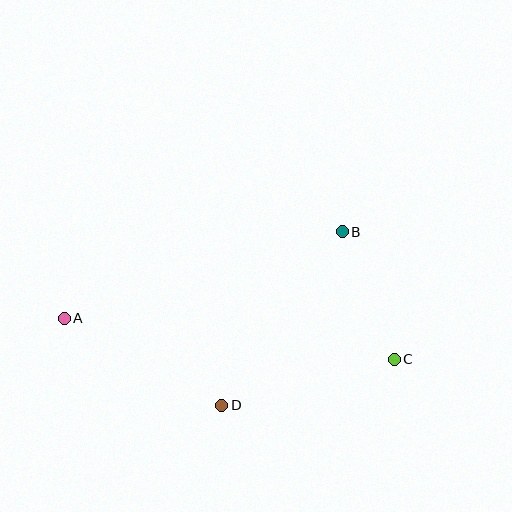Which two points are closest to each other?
Points B and C are closest to each other.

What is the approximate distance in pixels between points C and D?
The distance between C and D is approximately 178 pixels.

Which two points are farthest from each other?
Points A and C are farthest from each other.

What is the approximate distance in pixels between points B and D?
The distance between B and D is approximately 211 pixels.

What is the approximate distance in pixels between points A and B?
The distance between A and B is approximately 291 pixels.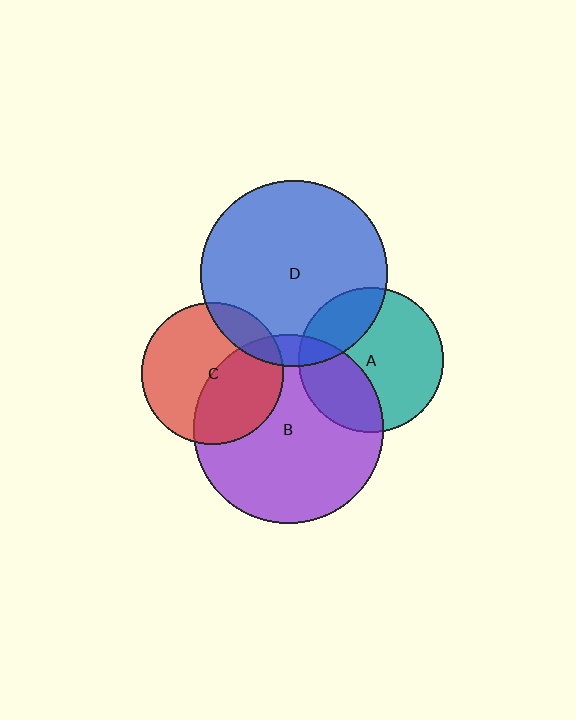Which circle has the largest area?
Circle B (purple).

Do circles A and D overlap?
Yes.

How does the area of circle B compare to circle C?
Approximately 1.8 times.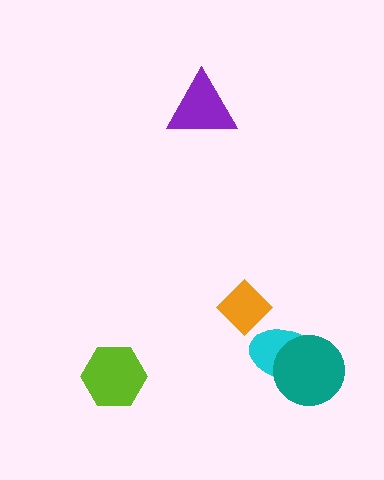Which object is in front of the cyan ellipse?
The teal circle is in front of the cyan ellipse.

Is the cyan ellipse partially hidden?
Yes, it is partially covered by another shape.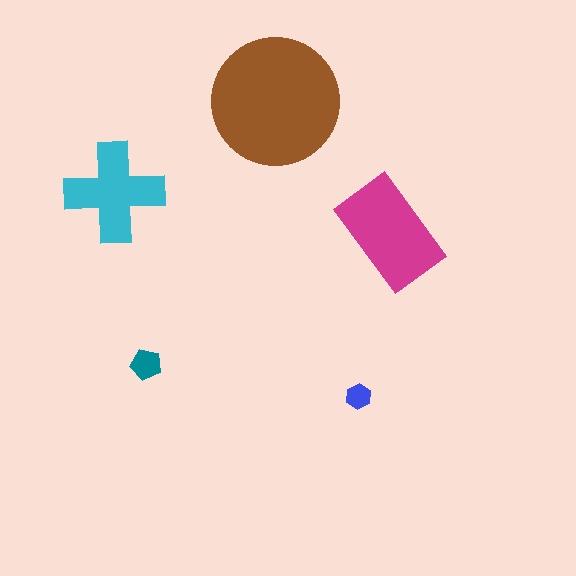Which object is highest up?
The brown circle is topmost.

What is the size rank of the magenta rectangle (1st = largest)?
2nd.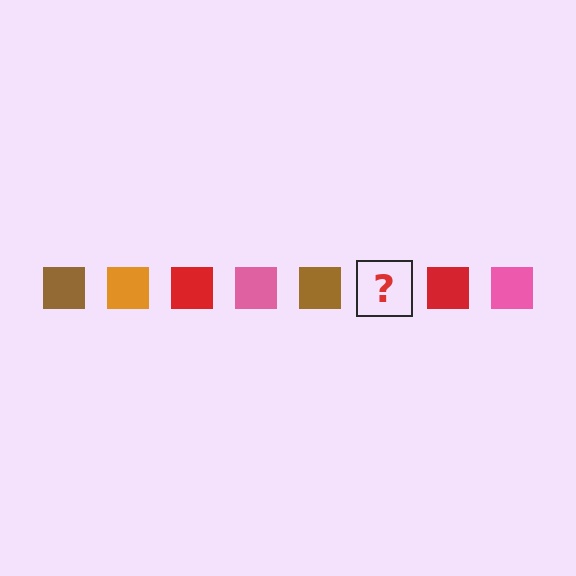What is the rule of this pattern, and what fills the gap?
The rule is that the pattern cycles through brown, orange, red, pink squares. The gap should be filled with an orange square.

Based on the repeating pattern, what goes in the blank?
The blank should be an orange square.